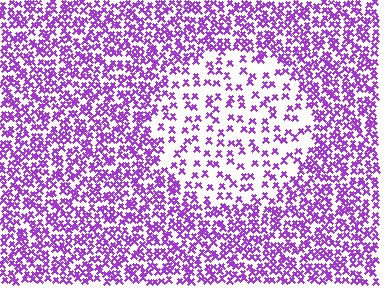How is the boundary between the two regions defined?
The boundary is defined by a change in element density (approximately 2.4x ratio). All elements are the same color, size, and shape.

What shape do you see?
I see a circle.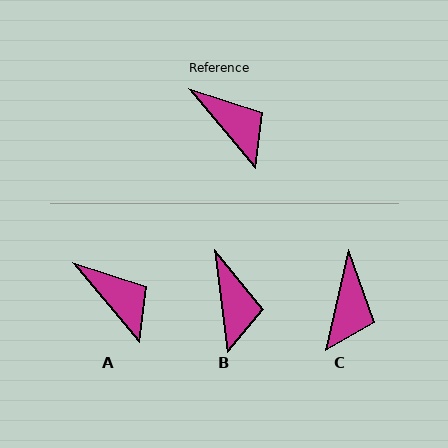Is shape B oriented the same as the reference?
No, it is off by about 32 degrees.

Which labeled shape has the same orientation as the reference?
A.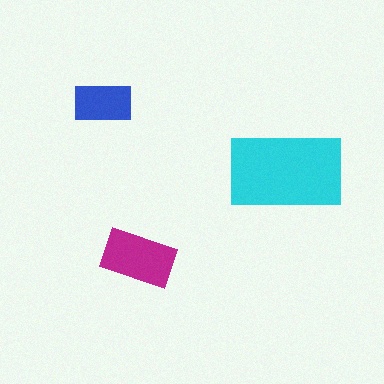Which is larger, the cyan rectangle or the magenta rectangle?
The cyan one.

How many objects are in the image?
There are 3 objects in the image.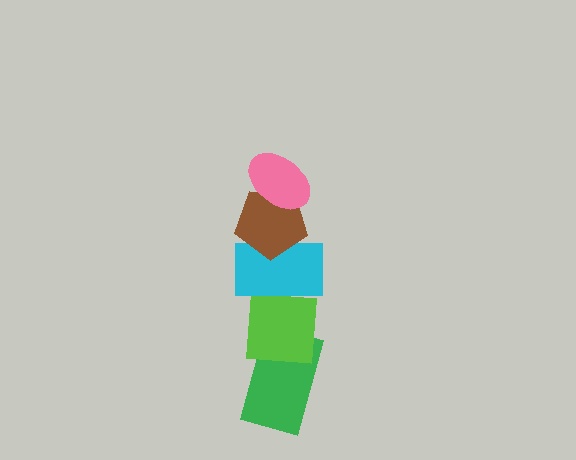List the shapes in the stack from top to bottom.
From top to bottom: the pink ellipse, the brown pentagon, the cyan rectangle, the lime square, the green rectangle.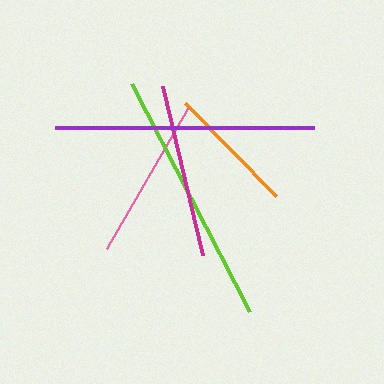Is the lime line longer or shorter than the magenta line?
The lime line is longer than the magenta line.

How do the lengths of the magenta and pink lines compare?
The magenta and pink lines are approximately the same length.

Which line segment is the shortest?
The orange line is the shortest at approximately 130 pixels.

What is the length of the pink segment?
The pink segment is approximately 162 pixels long.